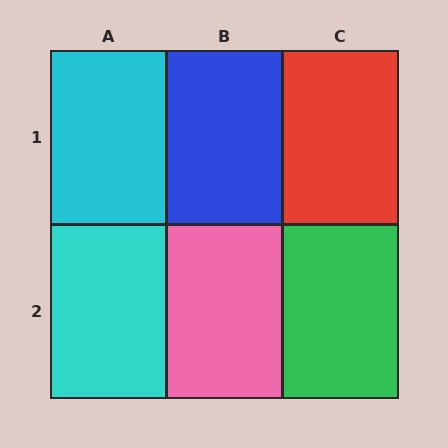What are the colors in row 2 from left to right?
Cyan, pink, green.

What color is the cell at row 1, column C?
Red.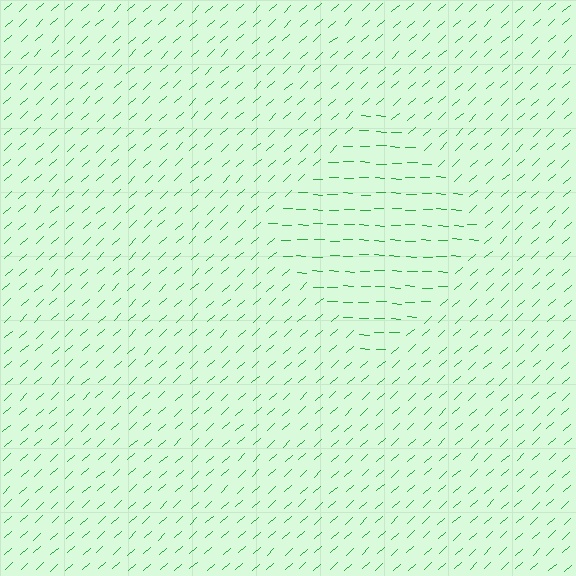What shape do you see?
I see a diamond.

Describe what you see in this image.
The image is filled with small green line segments. A diamond region in the image has lines oriented differently from the surrounding lines, creating a visible texture boundary.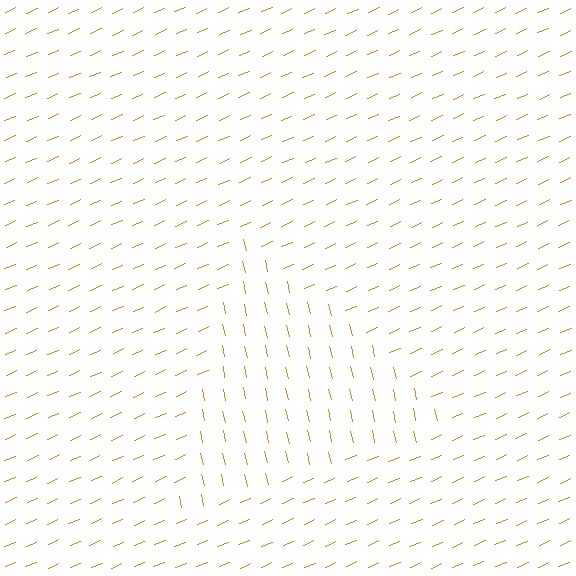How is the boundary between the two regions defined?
The boundary is defined purely by a change in line orientation (approximately 79 degrees difference). All lines are the same color and thickness.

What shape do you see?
I see a triangle.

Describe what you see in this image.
The image is filled with small orange line segments. A triangle region in the image has lines oriented differently from the surrounding lines, creating a visible texture boundary.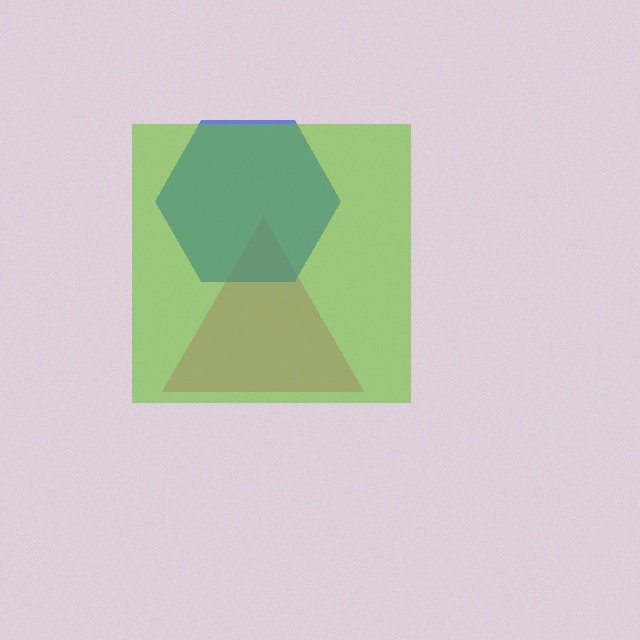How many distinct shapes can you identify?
There are 3 distinct shapes: a pink triangle, a blue hexagon, a lime square.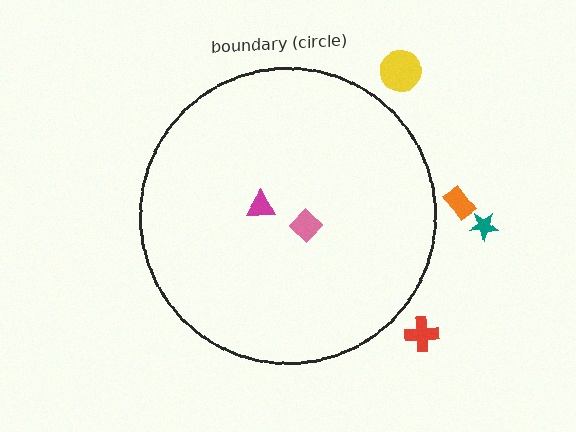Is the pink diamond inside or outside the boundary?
Inside.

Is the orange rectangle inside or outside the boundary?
Outside.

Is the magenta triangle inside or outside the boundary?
Inside.